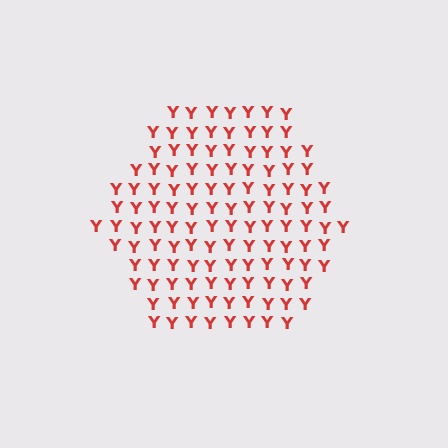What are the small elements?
The small elements are letter Y's.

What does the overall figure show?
The overall figure shows a hexagon.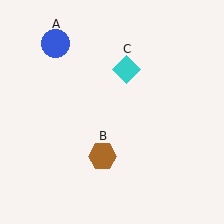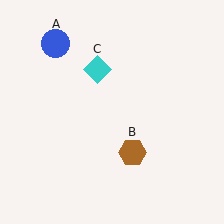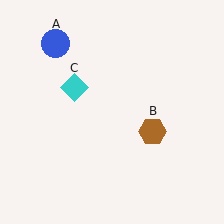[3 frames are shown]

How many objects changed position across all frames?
2 objects changed position: brown hexagon (object B), cyan diamond (object C).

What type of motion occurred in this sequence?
The brown hexagon (object B), cyan diamond (object C) rotated counterclockwise around the center of the scene.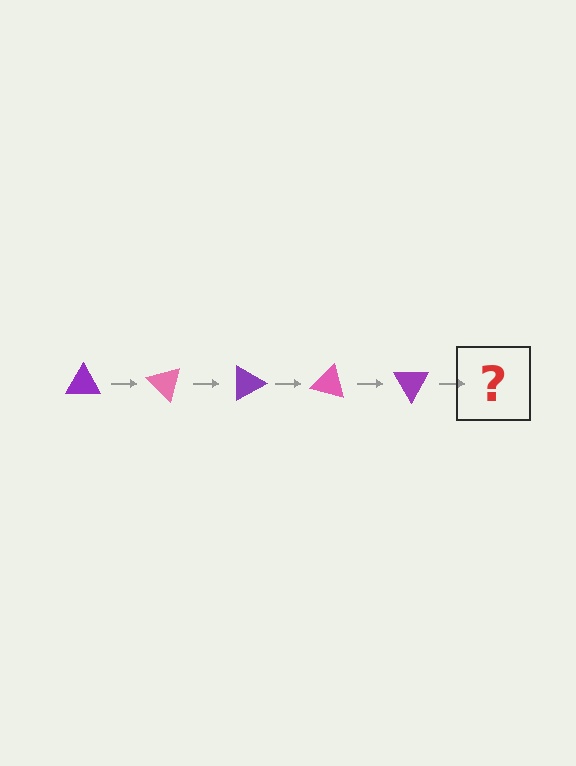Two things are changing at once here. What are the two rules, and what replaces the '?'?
The two rules are that it rotates 45 degrees each step and the color cycles through purple and pink. The '?' should be a pink triangle, rotated 225 degrees from the start.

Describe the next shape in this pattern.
It should be a pink triangle, rotated 225 degrees from the start.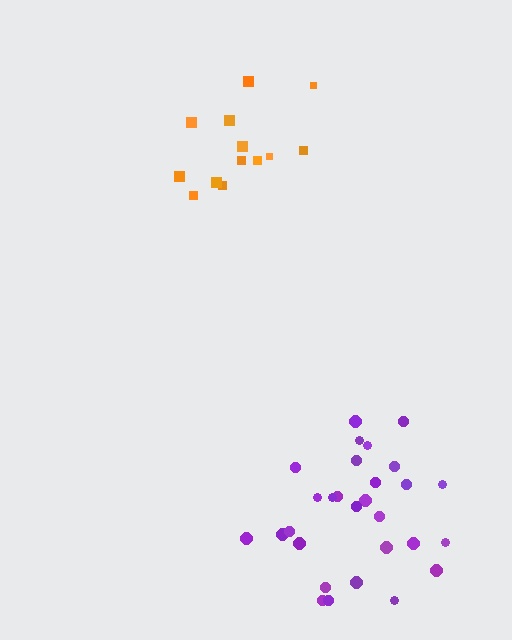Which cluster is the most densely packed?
Purple.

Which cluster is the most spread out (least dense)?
Orange.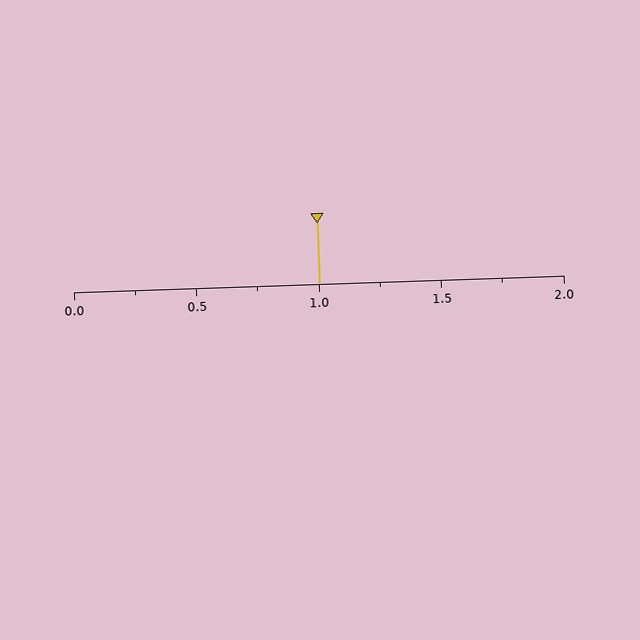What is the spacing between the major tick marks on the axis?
The major ticks are spaced 0.5 apart.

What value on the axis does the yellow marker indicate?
The marker indicates approximately 1.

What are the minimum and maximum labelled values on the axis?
The axis runs from 0.0 to 2.0.